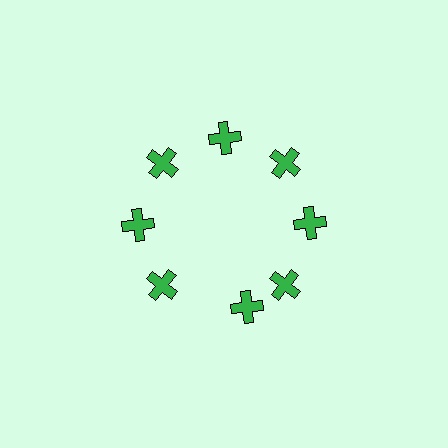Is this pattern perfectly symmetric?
No. The 8 green crosses are arranged in a ring, but one element near the 6 o'clock position is rotated out of alignment along the ring, breaking the 8-fold rotational symmetry.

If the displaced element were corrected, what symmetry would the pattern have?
It would have 8-fold rotational symmetry — the pattern would map onto itself every 45 degrees.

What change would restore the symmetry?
The symmetry would be restored by rotating it back into even spacing with its neighbors so that all 8 crosses sit at equal angles and equal distance from the center.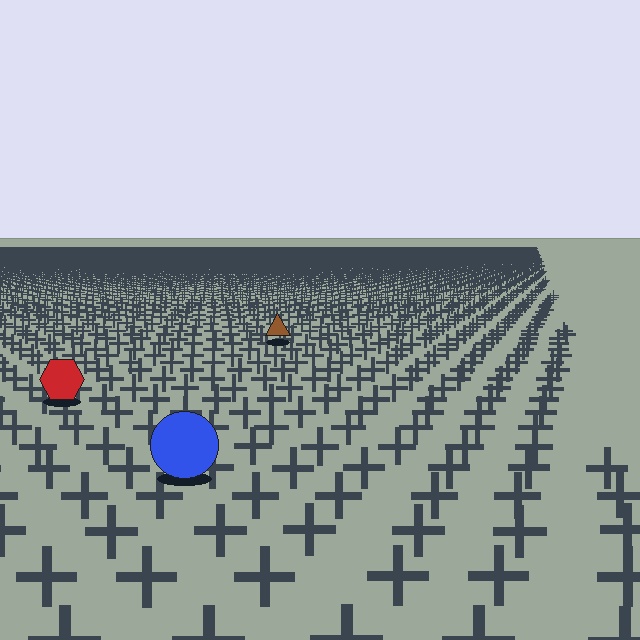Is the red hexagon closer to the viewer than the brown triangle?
Yes. The red hexagon is closer — you can tell from the texture gradient: the ground texture is coarser near it.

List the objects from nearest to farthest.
From nearest to farthest: the blue circle, the red hexagon, the brown triangle.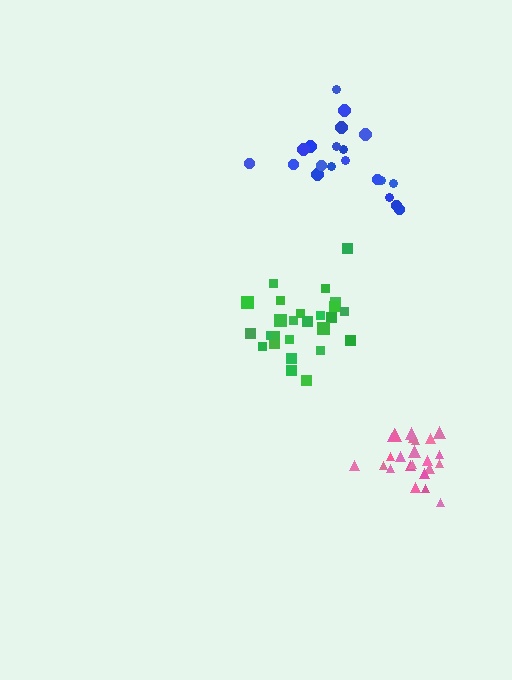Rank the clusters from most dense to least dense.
pink, green, blue.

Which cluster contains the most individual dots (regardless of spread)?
Green (26).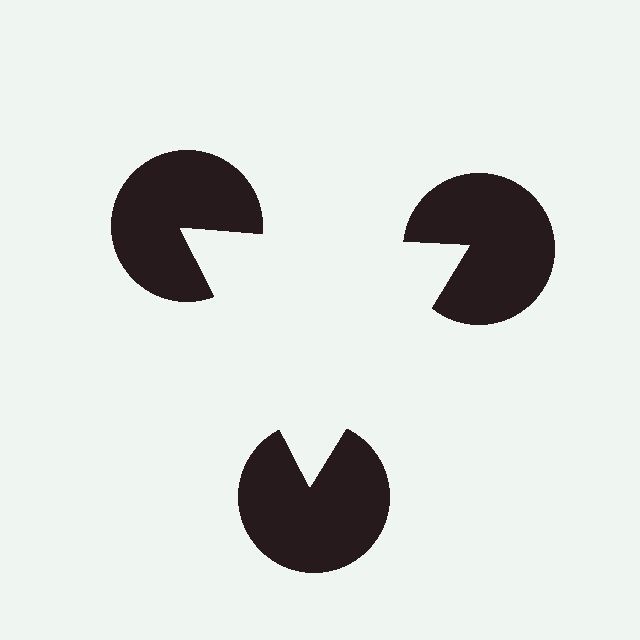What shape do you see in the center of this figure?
An illusory triangle — its edges are inferred from the aligned wedge cuts in the pac-man discs, not physically drawn.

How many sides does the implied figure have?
3 sides.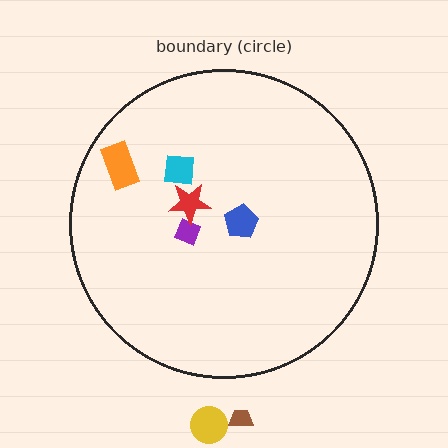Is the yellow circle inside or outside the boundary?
Outside.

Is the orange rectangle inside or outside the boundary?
Inside.